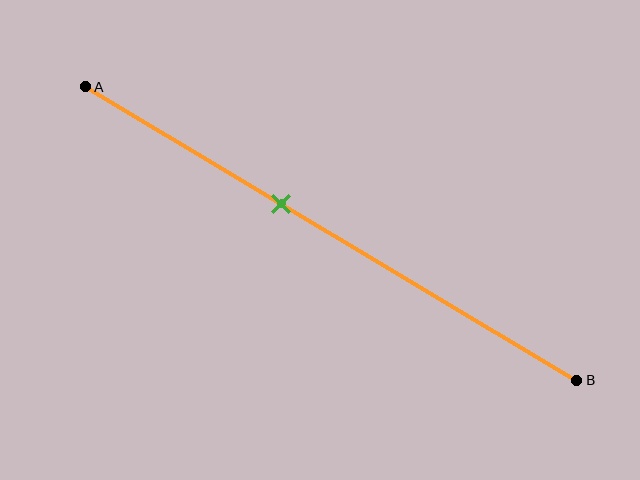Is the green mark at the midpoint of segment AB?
No, the mark is at about 40% from A, not at the 50% midpoint.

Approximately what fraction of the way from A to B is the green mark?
The green mark is approximately 40% of the way from A to B.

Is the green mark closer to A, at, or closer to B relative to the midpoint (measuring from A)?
The green mark is closer to point A than the midpoint of segment AB.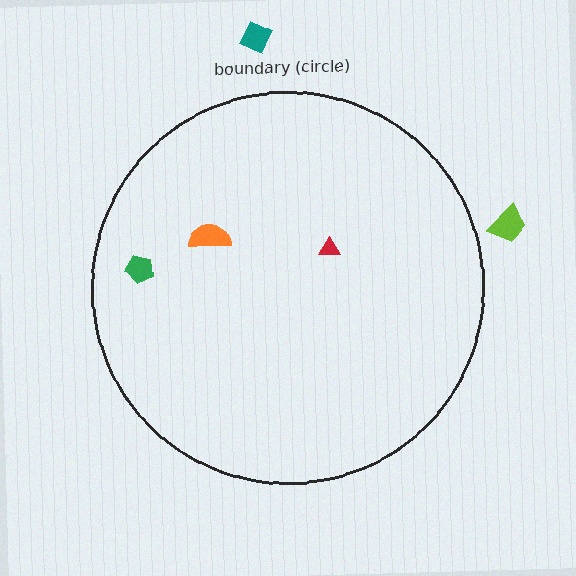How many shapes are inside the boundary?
3 inside, 2 outside.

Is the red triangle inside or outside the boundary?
Inside.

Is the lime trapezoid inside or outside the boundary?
Outside.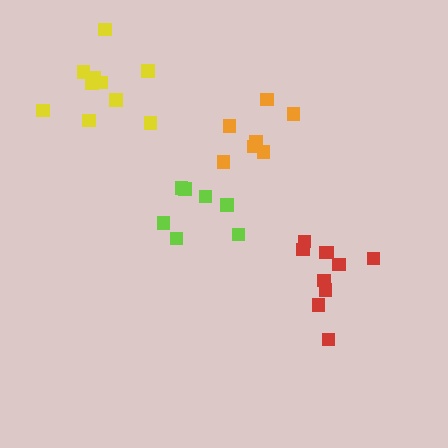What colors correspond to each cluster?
The clusters are colored: orange, yellow, red, lime.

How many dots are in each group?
Group 1: 7 dots, Group 2: 10 dots, Group 3: 10 dots, Group 4: 7 dots (34 total).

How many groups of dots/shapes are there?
There are 4 groups.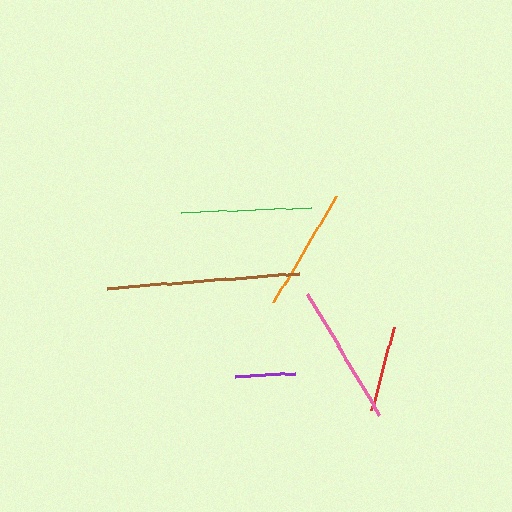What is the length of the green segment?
The green segment is approximately 129 pixels long.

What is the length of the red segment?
The red segment is approximately 85 pixels long.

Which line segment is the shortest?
The purple line is the shortest at approximately 60 pixels.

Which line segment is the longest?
The brown line is the longest at approximately 192 pixels.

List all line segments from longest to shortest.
From longest to shortest: brown, pink, green, orange, red, purple.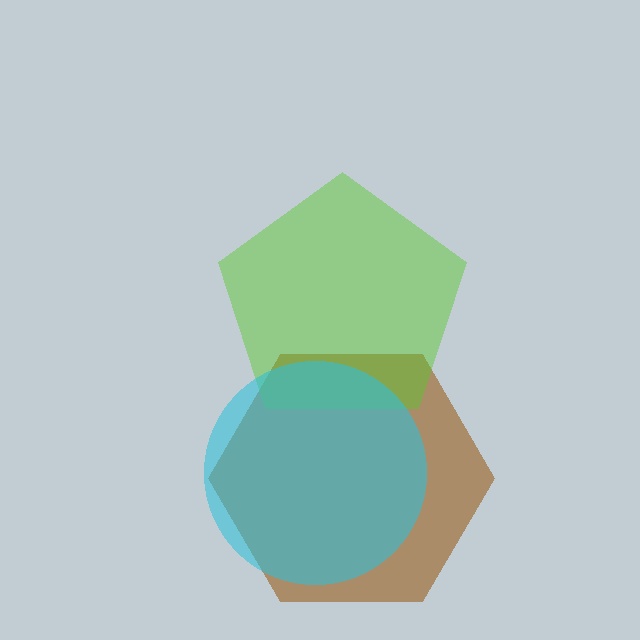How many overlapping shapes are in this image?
There are 3 overlapping shapes in the image.